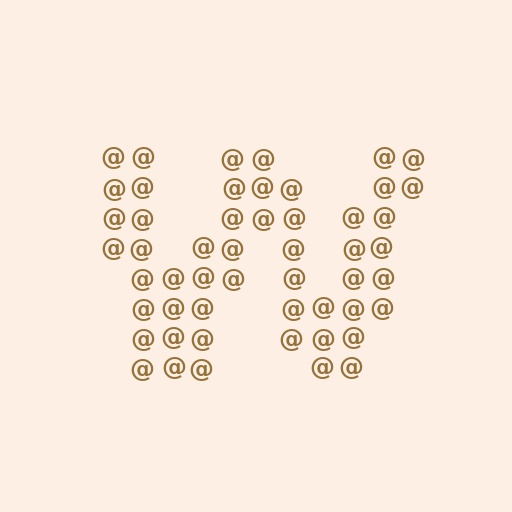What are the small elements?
The small elements are at signs.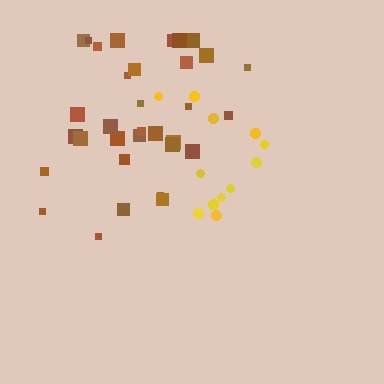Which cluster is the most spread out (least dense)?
Yellow.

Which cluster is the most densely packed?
Brown.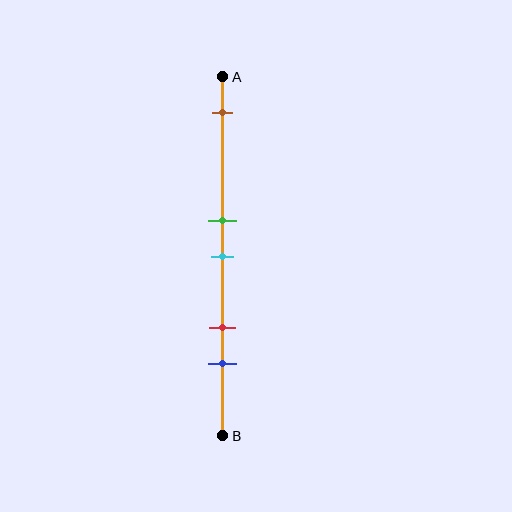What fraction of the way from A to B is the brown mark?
The brown mark is approximately 10% (0.1) of the way from A to B.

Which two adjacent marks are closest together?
The green and cyan marks are the closest adjacent pair.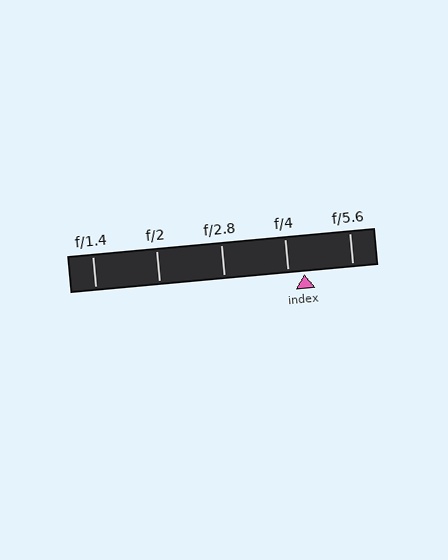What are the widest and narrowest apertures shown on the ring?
The widest aperture shown is f/1.4 and the narrowest is f/5.6.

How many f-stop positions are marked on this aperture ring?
There are 5 f-stop positions marked.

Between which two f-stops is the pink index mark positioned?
The index mark is between f/4 and f/5.6.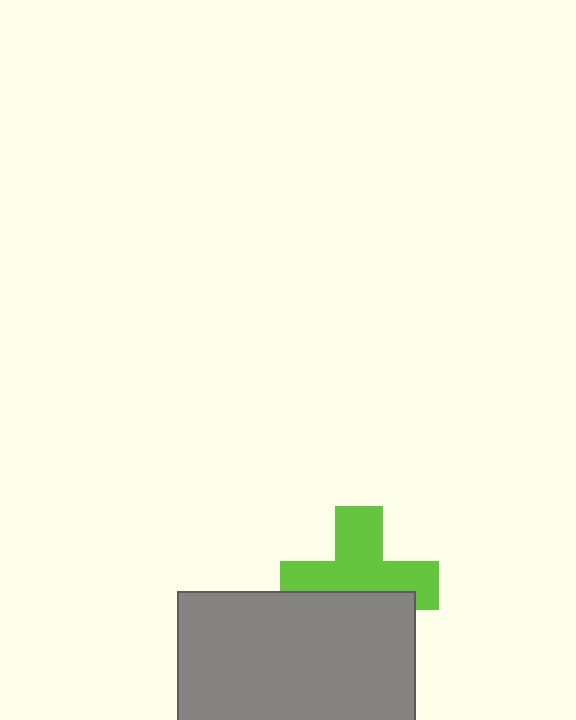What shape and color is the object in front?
The object in front is a gray rectangle.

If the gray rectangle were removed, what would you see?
You would see the complete lime cross.